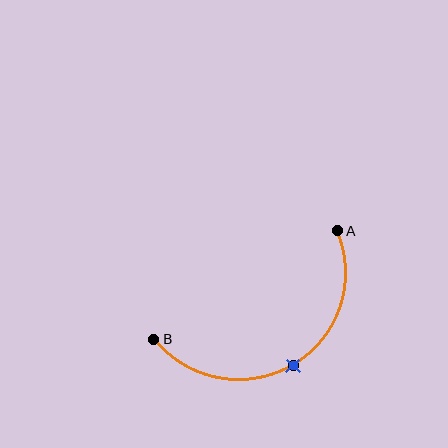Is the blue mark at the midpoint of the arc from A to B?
Yes. The blue mark lies on the arc at equal arc-length from both A and B — it is the arc midpoint.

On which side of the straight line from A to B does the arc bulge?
The arc bulges below the straight line connecting A and B.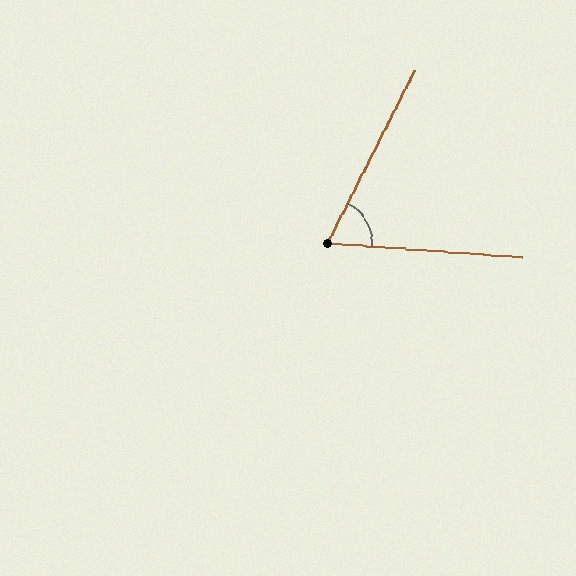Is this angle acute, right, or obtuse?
It is acute.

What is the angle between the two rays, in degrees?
Approximately 67 degrees.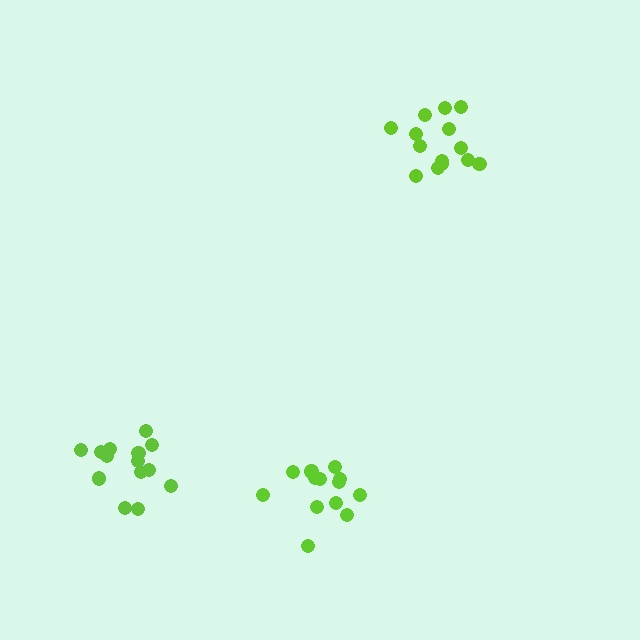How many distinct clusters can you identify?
There are 3 distinct clusters.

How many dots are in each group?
Group 1: 13 dots, Group 2: 14 dots, Group 3: 14 dots (41 total).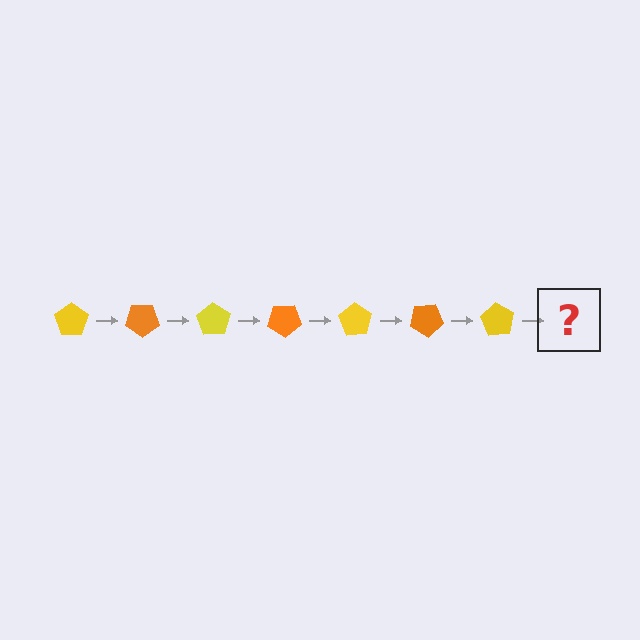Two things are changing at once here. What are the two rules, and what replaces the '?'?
The two rules are that it rotates 35 degrees each step and the color cycles through yellow and orange. The '?' should be an orange pentagon, rotated 245 degrees from the start.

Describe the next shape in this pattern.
It should be an orange pentagon, rotated 245 degrees from the start.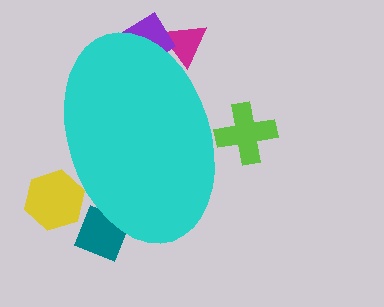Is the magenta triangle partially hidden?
Yes, the magenta triangle is partially hidden behind the cyan ellipse.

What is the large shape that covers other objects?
A cyan ellipse.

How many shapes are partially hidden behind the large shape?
5 shapes are partially hidden.